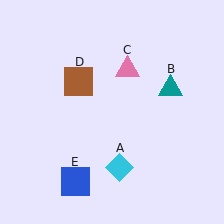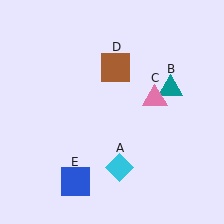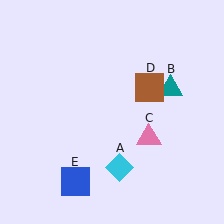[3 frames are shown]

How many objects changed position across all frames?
2 objects changed position: pink triangle (object C), brown square (object D).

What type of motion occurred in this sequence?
The pink triangle (object C), brown square (object D) rotated clockwise around the center of the scene.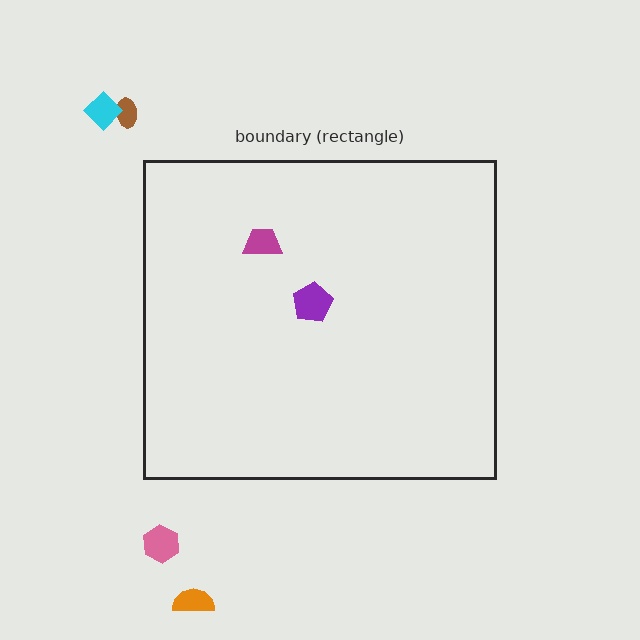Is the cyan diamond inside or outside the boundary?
Outside.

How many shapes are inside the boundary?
2 inside, 4 outside.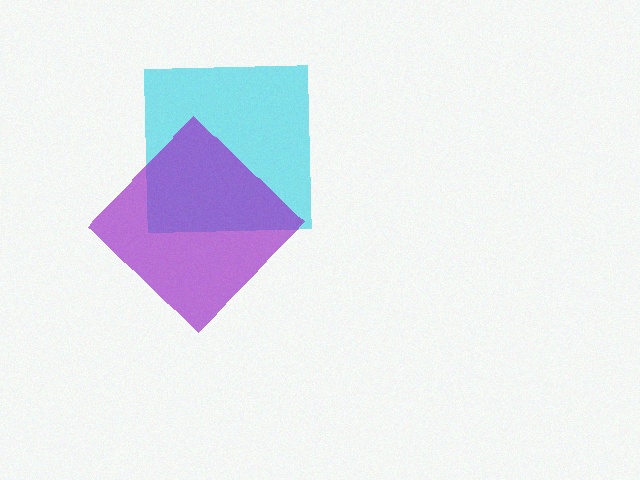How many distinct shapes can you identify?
There are 2 distinct shapes: a cyan square, a purple diamond.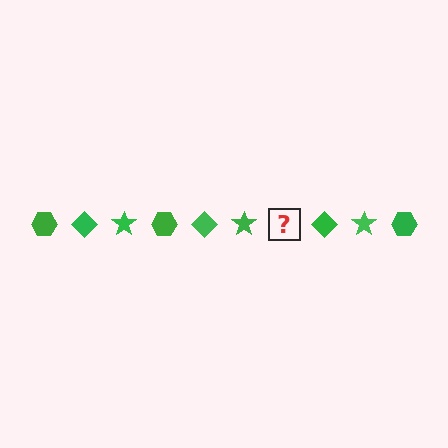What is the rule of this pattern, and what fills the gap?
The rule is that the pattern cycles through hexagon, diamond, star shapes in green. The gap should be filled with a green hexagon.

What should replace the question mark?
The question mark should be replaced with a green hexagon.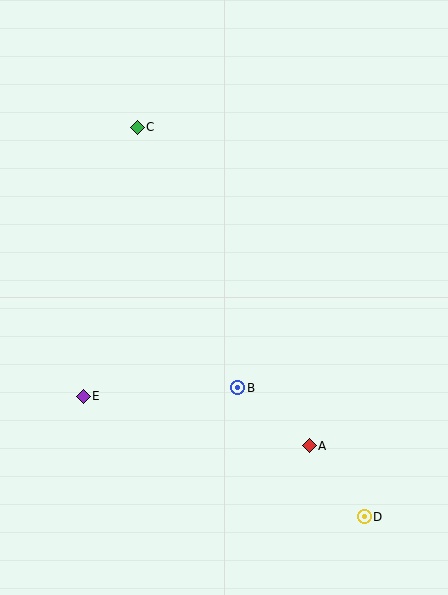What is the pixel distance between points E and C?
The distance between E and C is 274 pixels.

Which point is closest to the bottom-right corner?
Point D is closest to the bottom-right corner.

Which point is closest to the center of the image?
Point B at (238, 388) is closest to the center.